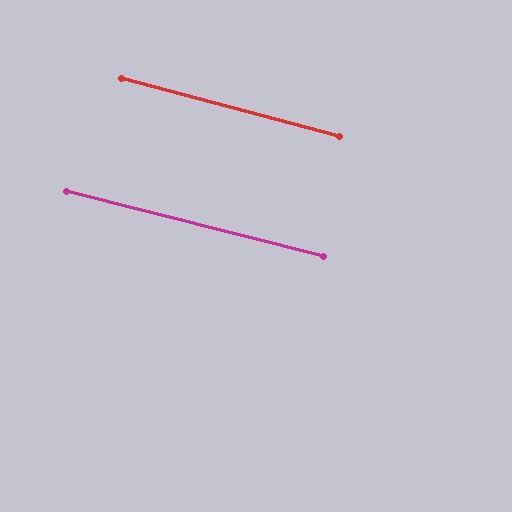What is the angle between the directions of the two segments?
Approximately 1 degree.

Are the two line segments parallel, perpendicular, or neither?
Parallel — their directions differ by only 0.8°.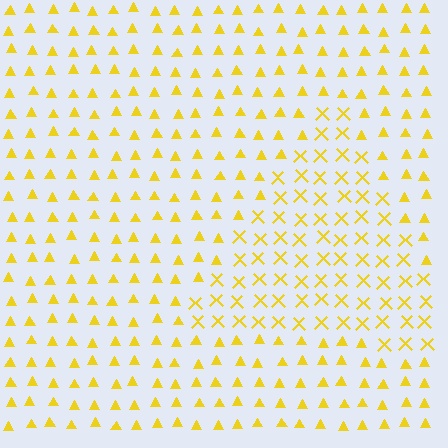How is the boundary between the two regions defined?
The boundary is defined by a change in element shape: X marks inside vs. triangles outside. All elements share the same color and spacing.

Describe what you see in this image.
The image is filled with small yellow elements arranged in a uniform grid. A triangle-shaped region contains X marks, while the surrounding area contains triangles. The boundary is defined purely by the change in element shape.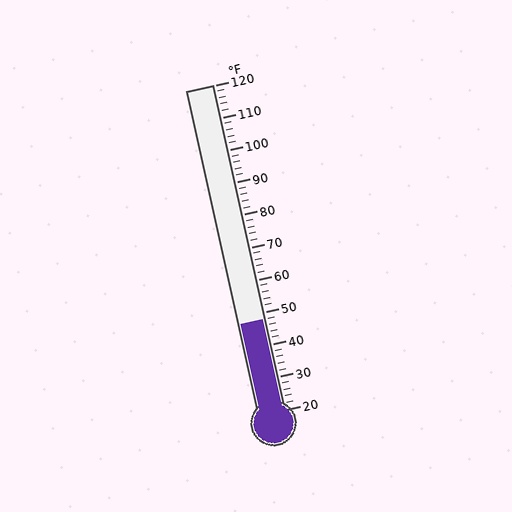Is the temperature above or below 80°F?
The temperature is below 80°F.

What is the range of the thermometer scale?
The thermometer scale ranges from 20°F to 120°F.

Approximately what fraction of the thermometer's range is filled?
The thermometer is filled to approximately 30% of its range.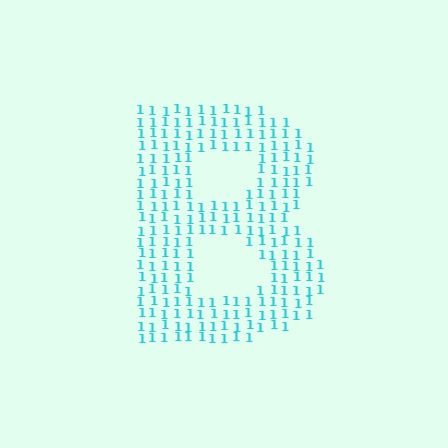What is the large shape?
The large shape is the letter B.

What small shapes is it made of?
It is made of small digit 1's.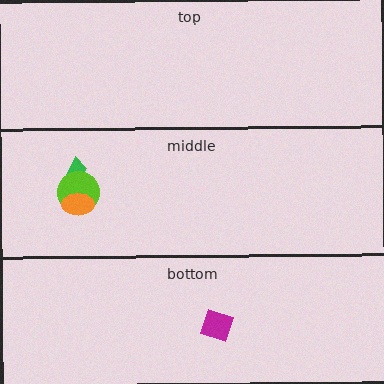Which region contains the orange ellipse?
The middle region.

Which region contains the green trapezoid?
The middle region.